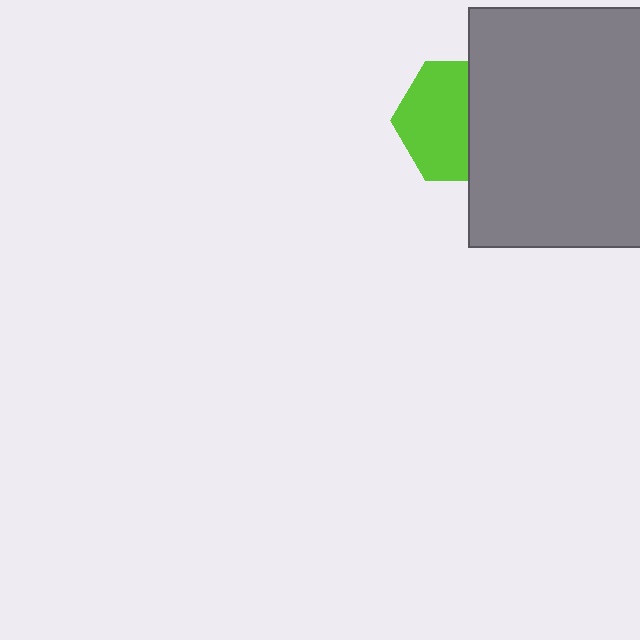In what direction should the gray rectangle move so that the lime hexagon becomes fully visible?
The gray rectangle should move right. That is the shortest direction to clear the overlap and leave the lime hexagon fully visible.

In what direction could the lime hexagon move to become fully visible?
The lime hexagon could move left. That would shift it out from behind the gray rectangle entirely.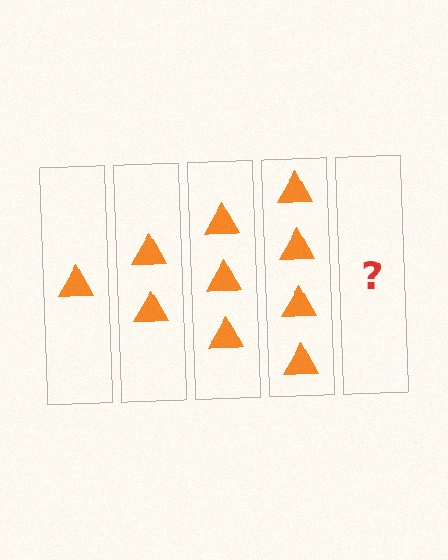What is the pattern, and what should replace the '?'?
The pattern is that each step adds one more triangle. The '?' should be 5 triangles.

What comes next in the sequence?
The next element should be 5 triangles.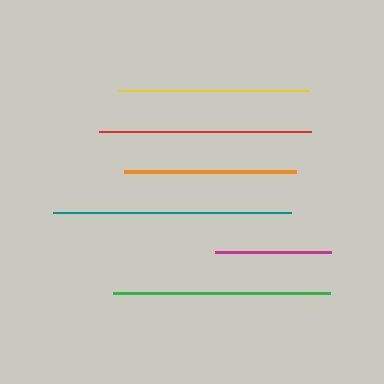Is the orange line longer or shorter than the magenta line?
The orange line is longer than the magenta line.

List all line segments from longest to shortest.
From longest to shortest: teal, green, red, yellow, orange, magenta.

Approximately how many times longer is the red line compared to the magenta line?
The red line is approximately 1.8 times the length of the magenta line.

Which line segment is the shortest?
The magenta line is the shortest at approximately 115 pixels.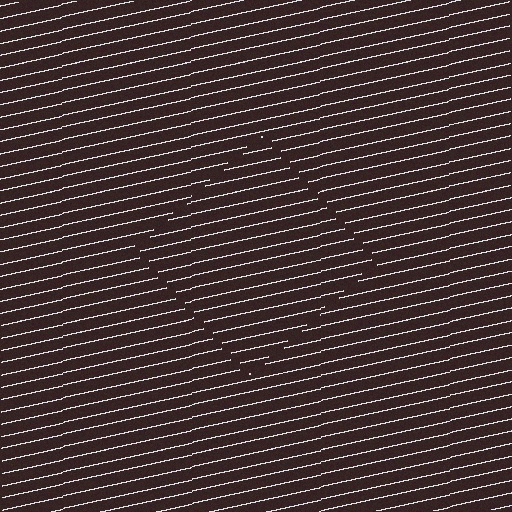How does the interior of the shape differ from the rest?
The interior of the shape contains the same grating, shifted by half a period — the contour is defined by the phase discontinuity where line-ends from the inner and outer gratings abut.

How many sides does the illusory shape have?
4 sides — the line-ends trace a square.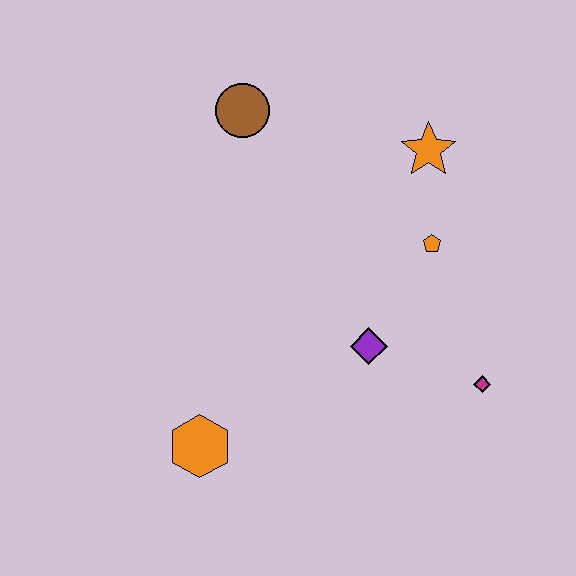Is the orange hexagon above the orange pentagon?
No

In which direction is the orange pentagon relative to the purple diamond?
The orange pentagon is above the purple diamond.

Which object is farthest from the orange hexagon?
The orange star is farthest from the orange hexagon.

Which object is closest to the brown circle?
The orange star is closest to the brown circle.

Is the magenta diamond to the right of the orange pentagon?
Yes